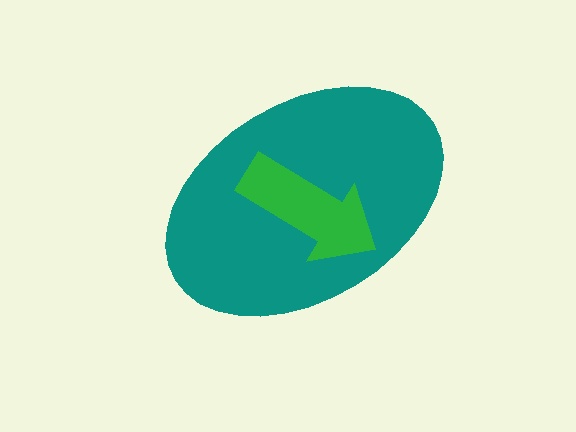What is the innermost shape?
The green arrow.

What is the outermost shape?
The teal ellipse.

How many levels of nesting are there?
2.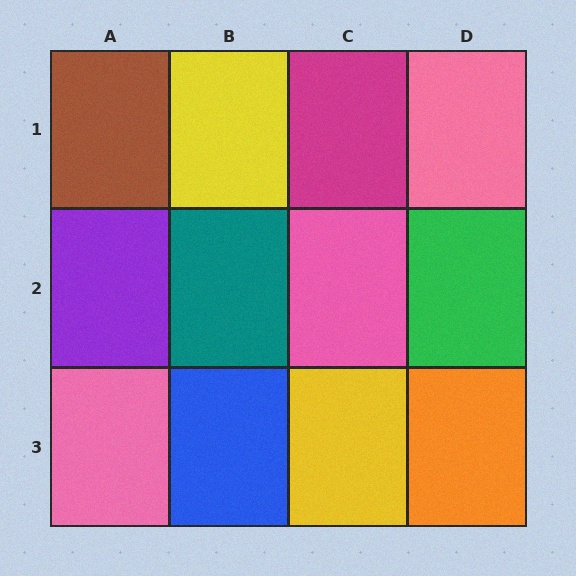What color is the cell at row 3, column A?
Pink.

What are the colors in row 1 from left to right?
Brown, yellow, magenta, pink.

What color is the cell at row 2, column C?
Pink.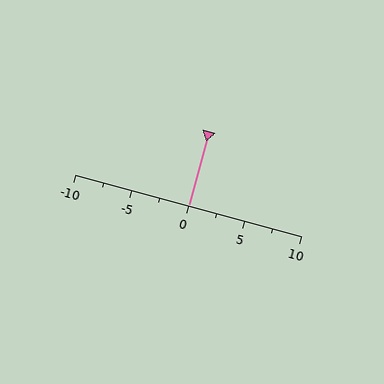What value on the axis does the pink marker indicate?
The marker indicates approximately 0.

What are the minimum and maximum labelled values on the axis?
The axis runs from -10 to 10.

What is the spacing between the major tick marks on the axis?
The major ticks are spaced 5 apart.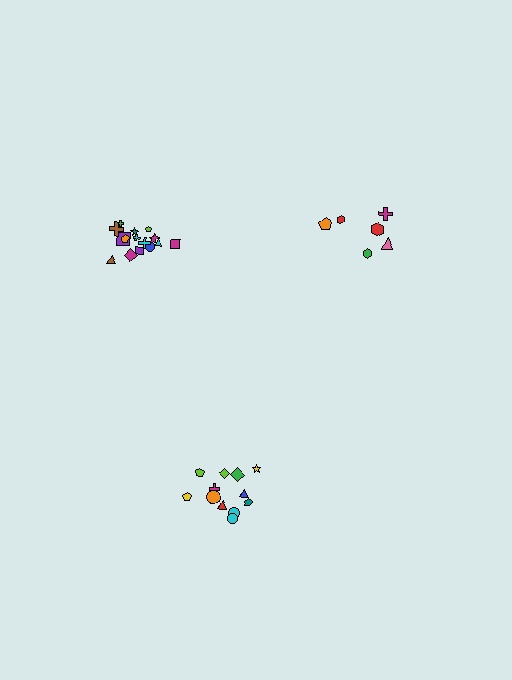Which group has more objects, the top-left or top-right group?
The top-left group.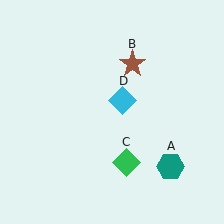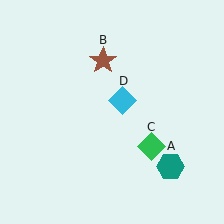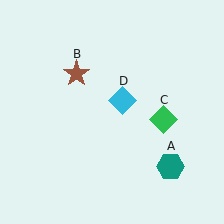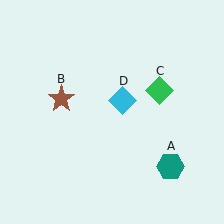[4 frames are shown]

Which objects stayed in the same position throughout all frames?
Teal hexagon (object A) and cyan diamond (object D) remained stationary.